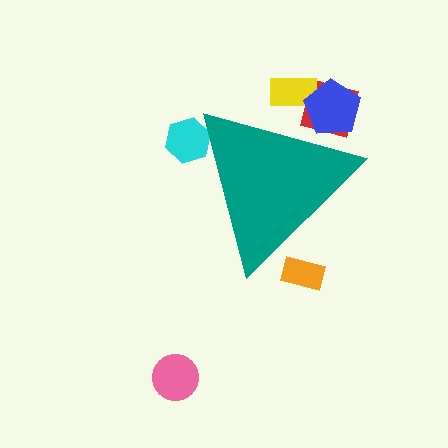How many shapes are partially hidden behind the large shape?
5 shapes are partially hidden.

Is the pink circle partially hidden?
No, the pink circle is fully visible.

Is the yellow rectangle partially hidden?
Yes, the yellow rectangle is partially hidden behind the teal triangle.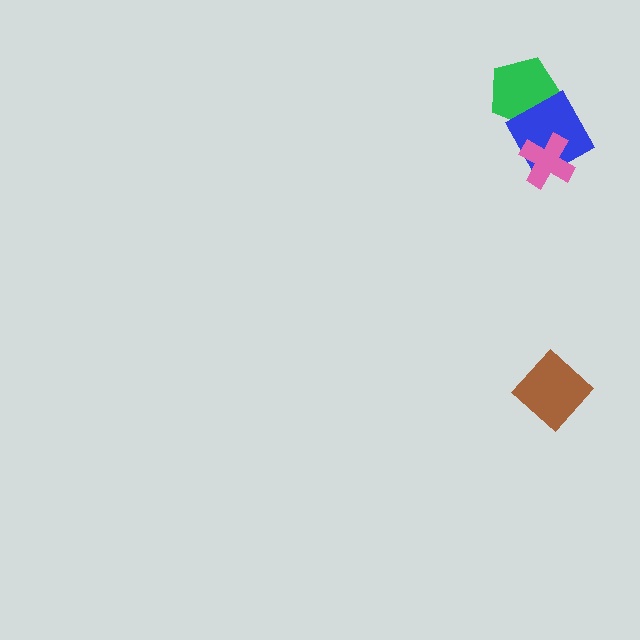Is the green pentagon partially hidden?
Yes, it is partially covered by another shape.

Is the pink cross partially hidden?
No, no other shape covers it.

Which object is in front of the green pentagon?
The blue diamond is in front of the green pentagon.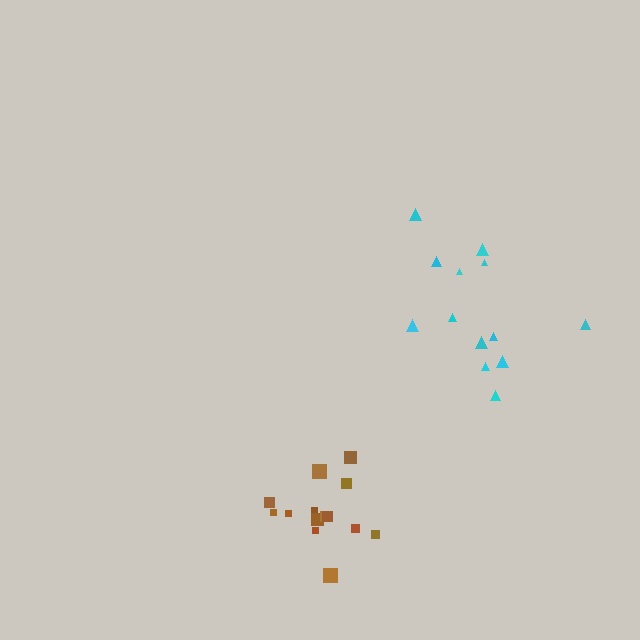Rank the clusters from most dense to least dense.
brown, cyan.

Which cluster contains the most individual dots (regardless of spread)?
Brown (14).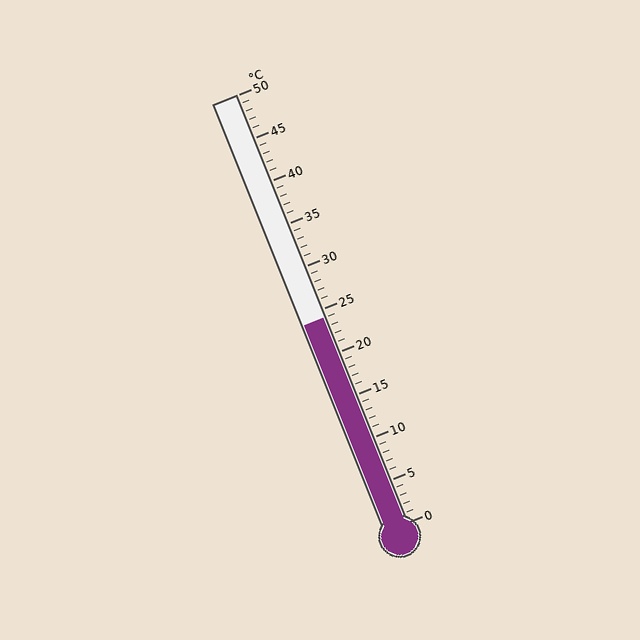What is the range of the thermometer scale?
The thermometer scale ranges from 0°C to 50°C.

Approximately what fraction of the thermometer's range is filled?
The thermometer is filled to approximately 50% of its range.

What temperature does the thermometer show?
The thermometer shows approximately 24°C.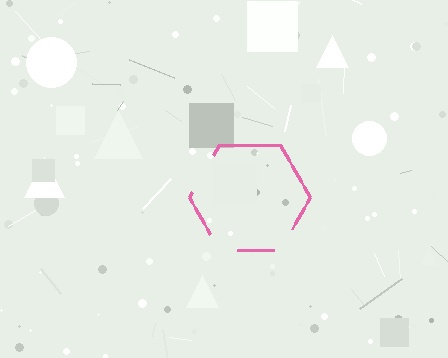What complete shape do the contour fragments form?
The contour fragments form a hexagon.